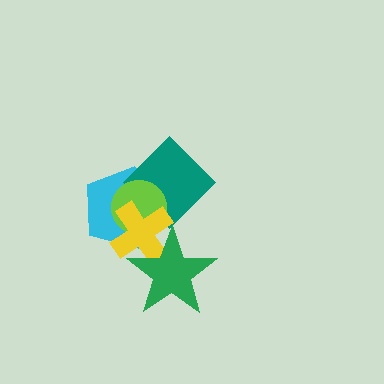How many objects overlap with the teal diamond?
3 objects overlap with the teal diamond.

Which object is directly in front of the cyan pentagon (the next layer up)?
The teal diamond is directly in front of the cyan pentagon.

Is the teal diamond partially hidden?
Yes, it is partially covered by another shape.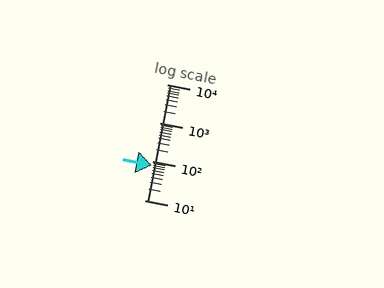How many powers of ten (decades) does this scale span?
The scale spans 3 decades, from 10 to 10000.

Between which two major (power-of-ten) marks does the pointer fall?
The pointer is between 10 and 100.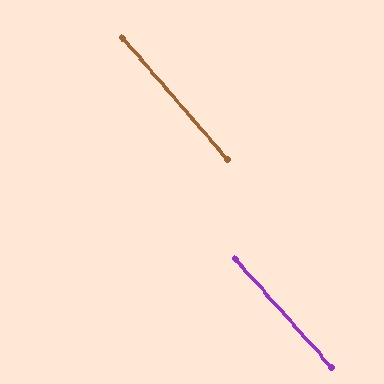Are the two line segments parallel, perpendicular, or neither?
Parallel — their directions differ by only 0.9°.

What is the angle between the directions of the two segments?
Approximately 1 degree.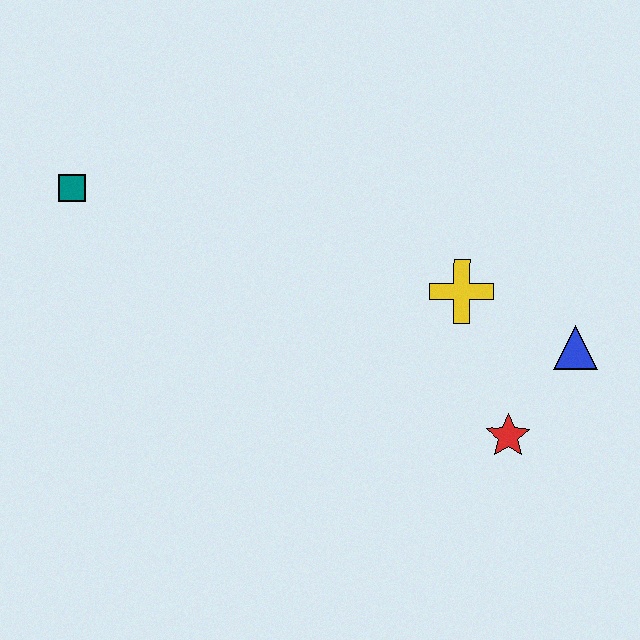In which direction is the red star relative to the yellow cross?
The red star is below the yellow cross.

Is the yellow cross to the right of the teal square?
Yes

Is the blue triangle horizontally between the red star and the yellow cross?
No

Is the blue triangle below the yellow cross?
Yes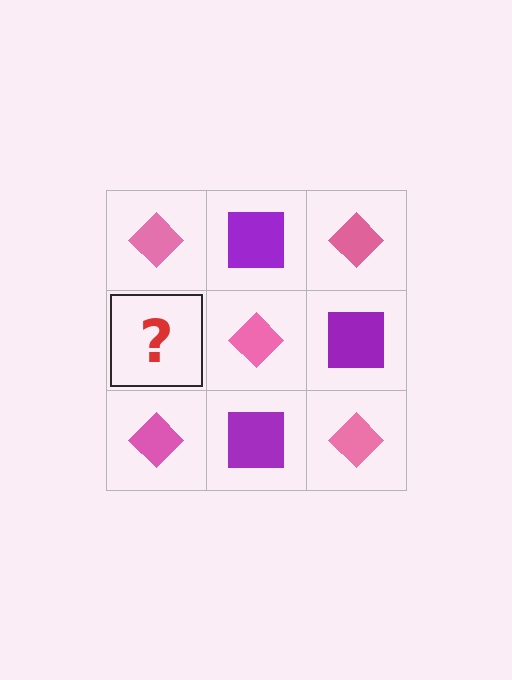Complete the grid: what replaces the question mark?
The question mark should be replaced with a purple square.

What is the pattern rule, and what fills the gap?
The rule is that it alternates pink diamond and purple square in a checkerboard pattern. The gap should be filled with a purple square.